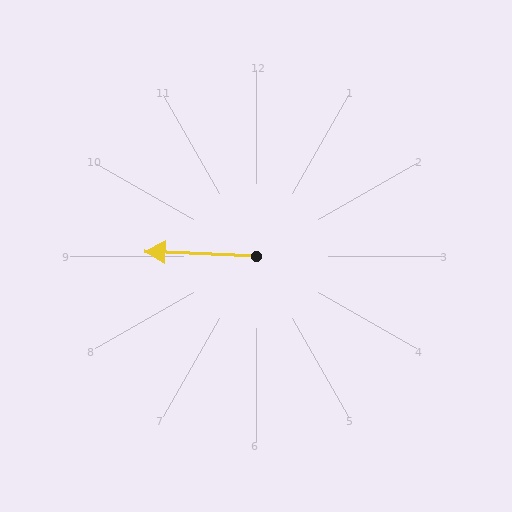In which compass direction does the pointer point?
West.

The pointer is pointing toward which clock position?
Roughly 9 o'clock.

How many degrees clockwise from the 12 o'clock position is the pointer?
Approximately 273 degrees.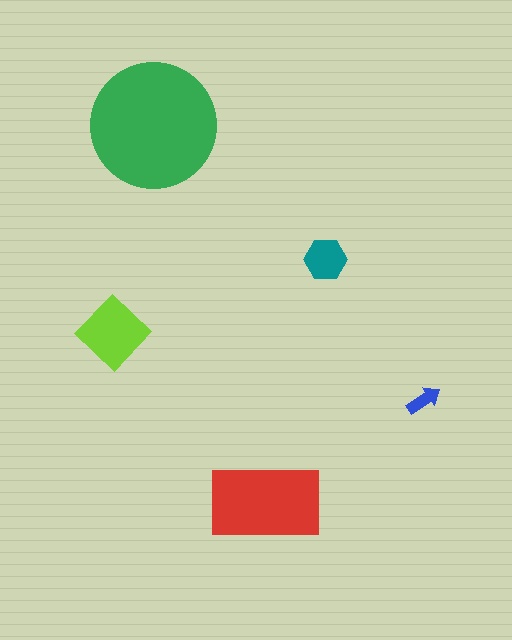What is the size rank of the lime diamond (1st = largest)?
3rd.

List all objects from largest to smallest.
The green circle, the red rectangle, the lime diamond, the teal hexagon, the blue arrow.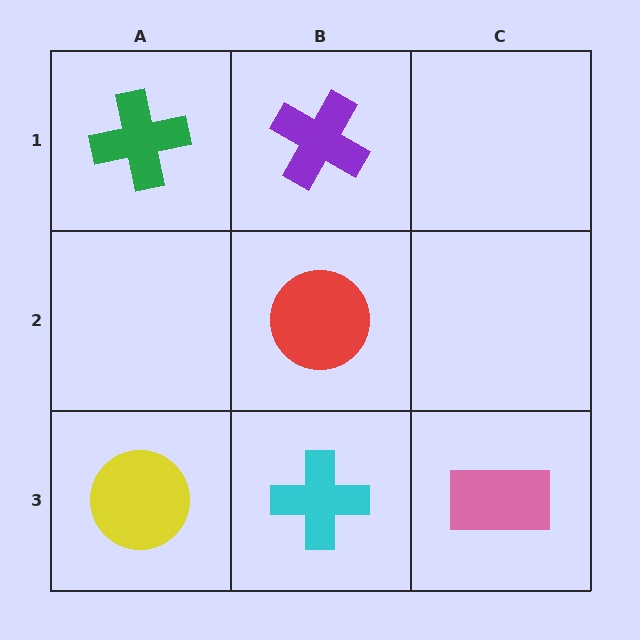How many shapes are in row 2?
1 shape.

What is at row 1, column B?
A purple cross.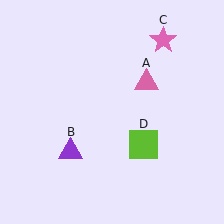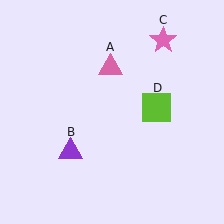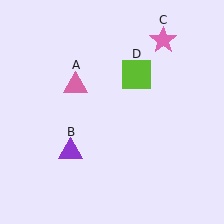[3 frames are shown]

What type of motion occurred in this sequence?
The pink triangle (object A), lime square (object D) rotated counterclockwise around the center of the scene.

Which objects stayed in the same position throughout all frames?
Purple triangle (object B) and pink star (object C) remained stationary.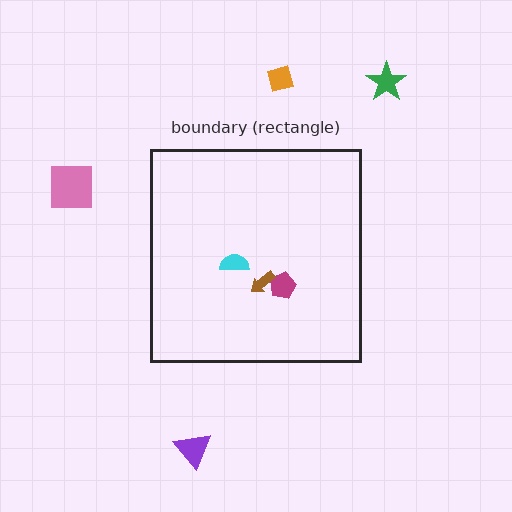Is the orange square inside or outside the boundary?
Outside.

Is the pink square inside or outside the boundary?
Outside.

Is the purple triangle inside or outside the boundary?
Outside.